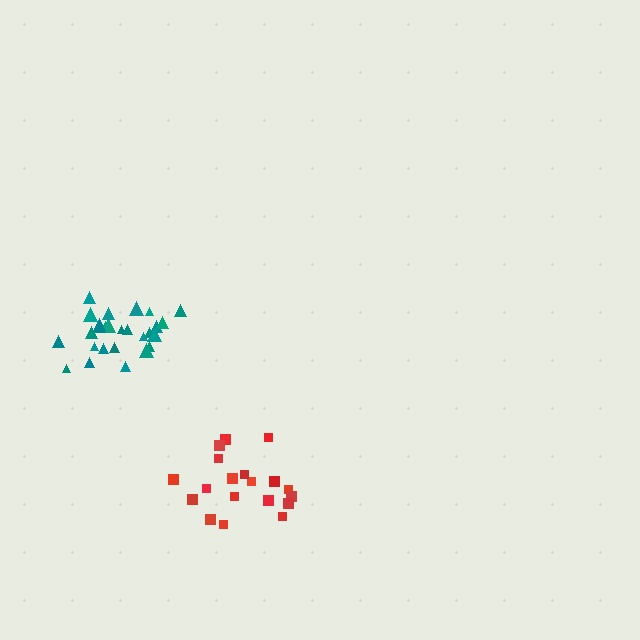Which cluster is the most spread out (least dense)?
Red.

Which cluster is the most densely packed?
Teal.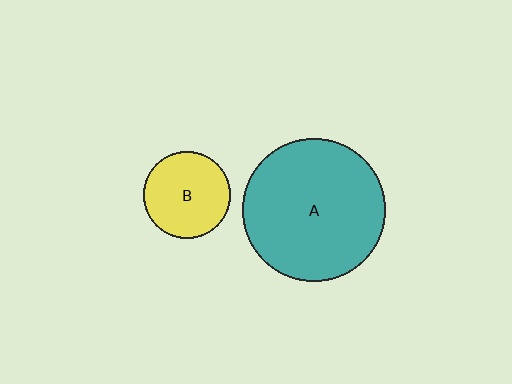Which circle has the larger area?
Circle A (teal).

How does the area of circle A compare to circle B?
Approximately 2.8 times.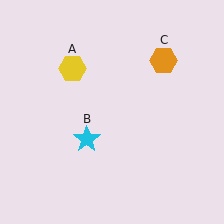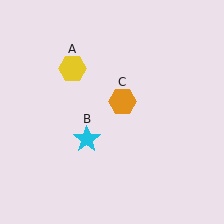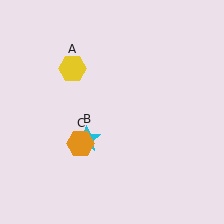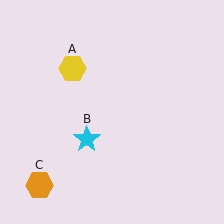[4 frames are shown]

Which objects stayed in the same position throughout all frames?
Yellow hexagon (object A) and cyan star (object B) remained stationary.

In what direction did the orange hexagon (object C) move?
The orange hexagon (object C) moved down and to the left.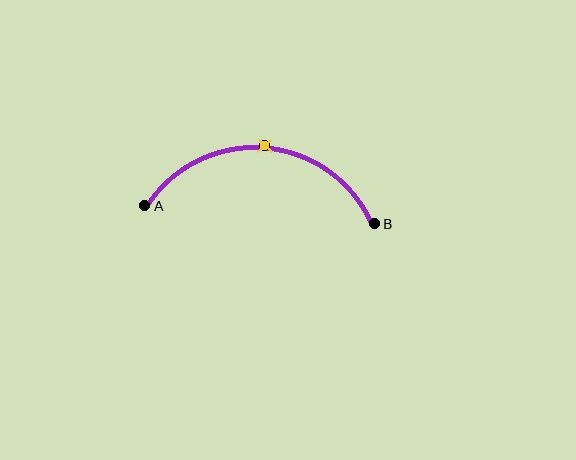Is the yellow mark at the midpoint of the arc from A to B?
Yes. The yellow mark lies on the arc at equal arc-length from both A and B — it is the arc midpoint.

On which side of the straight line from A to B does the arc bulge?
The arc bulges above the straight line connecting A and B.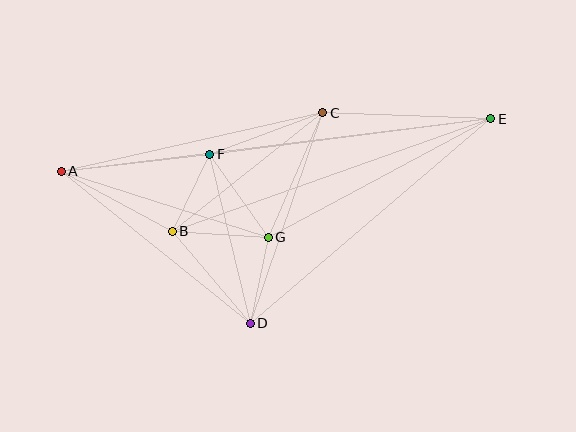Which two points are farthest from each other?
Points A and E are farthest from each other.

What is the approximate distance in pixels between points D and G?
The distance between D and G is approximately 88 pixels.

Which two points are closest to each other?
Points B and F are closest to each other.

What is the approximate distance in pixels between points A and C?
The distance between A and C is approximately 268 pixels.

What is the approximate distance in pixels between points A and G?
The distance between A and G is approximately 217 pixels.